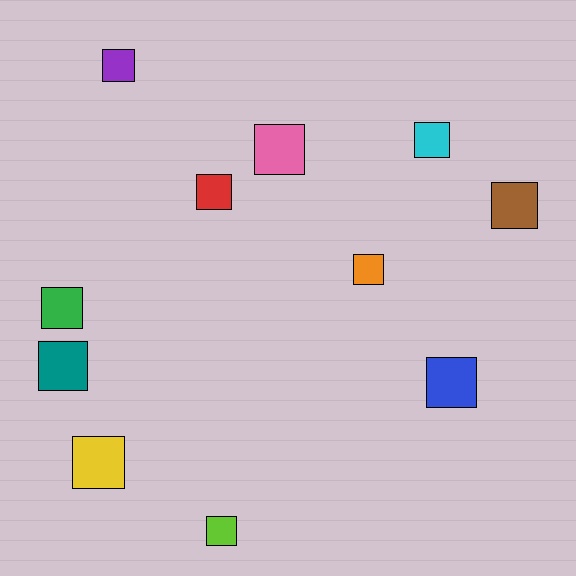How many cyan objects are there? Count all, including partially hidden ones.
There is 1 cyan object.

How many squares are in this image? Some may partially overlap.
There are 11 squares.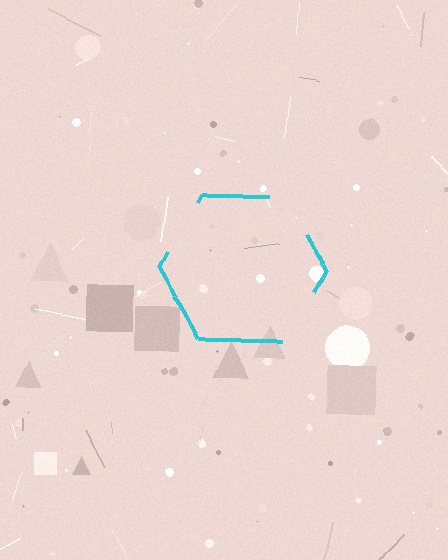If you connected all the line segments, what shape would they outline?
They would outline a hexagon.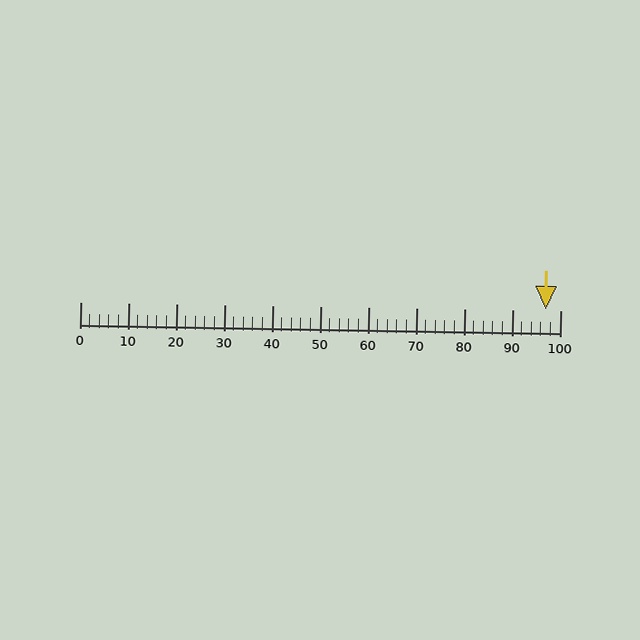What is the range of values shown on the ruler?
The ruler shows values from 0 to 100.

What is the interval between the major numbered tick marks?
The major tick marks are spaced 10 units apart.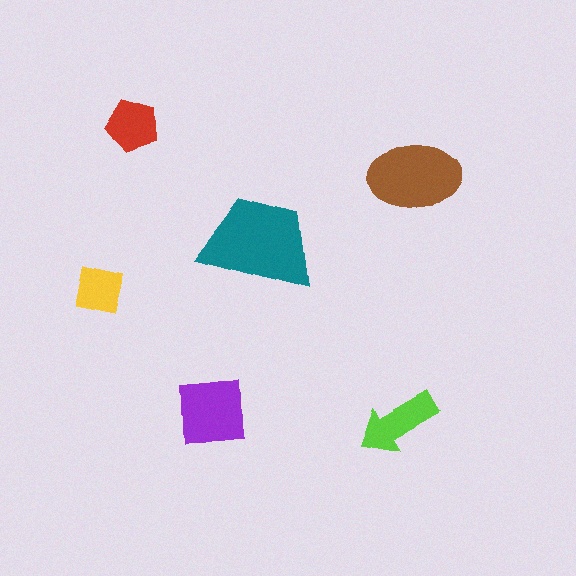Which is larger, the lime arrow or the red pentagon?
The lime arrow.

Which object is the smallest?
The yellow square.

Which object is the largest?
The teal trapezoid.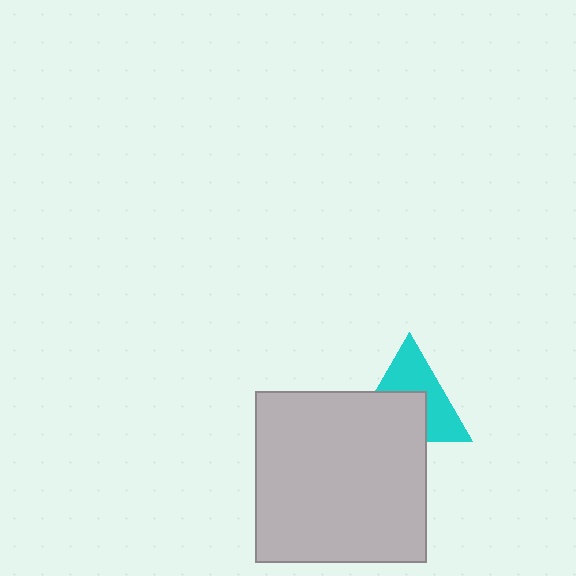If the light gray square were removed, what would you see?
You would see the complete cyan triangle.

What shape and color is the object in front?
The object in front is a light gray square.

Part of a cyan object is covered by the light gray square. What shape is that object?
It is a triangle.